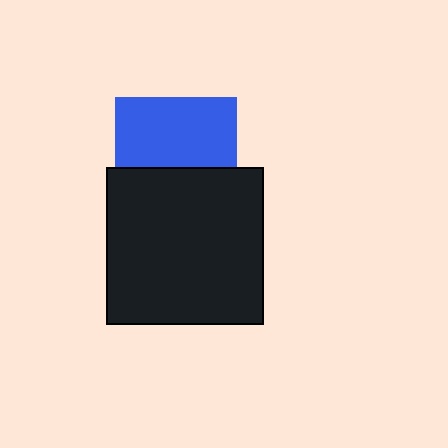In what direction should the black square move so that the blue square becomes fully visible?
The black square should move down. That is the shortest direction to clear the overlap and leave the blue square fully visible.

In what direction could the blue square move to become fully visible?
The blue square could move up. That would shift it out from behind the black square entirely.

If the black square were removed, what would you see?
You would see the complete blue square.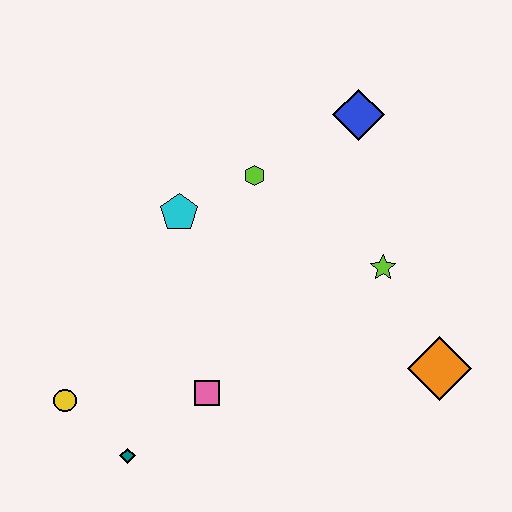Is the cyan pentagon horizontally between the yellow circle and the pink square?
Yes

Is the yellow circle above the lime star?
No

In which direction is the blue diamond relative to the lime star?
The blue diamond is above the lime star.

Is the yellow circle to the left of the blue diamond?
Yes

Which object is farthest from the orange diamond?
The yellow circle is farthest from the orange diamond.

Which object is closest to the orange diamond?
The lime star is closest to the orange diamond.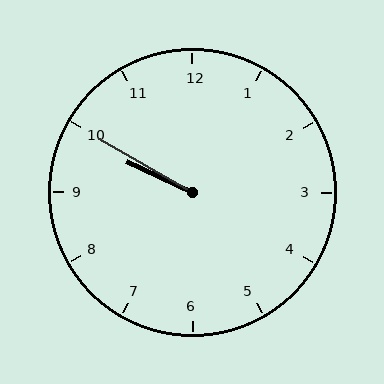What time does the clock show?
9:50.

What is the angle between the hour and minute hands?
Approximately 5 degrees.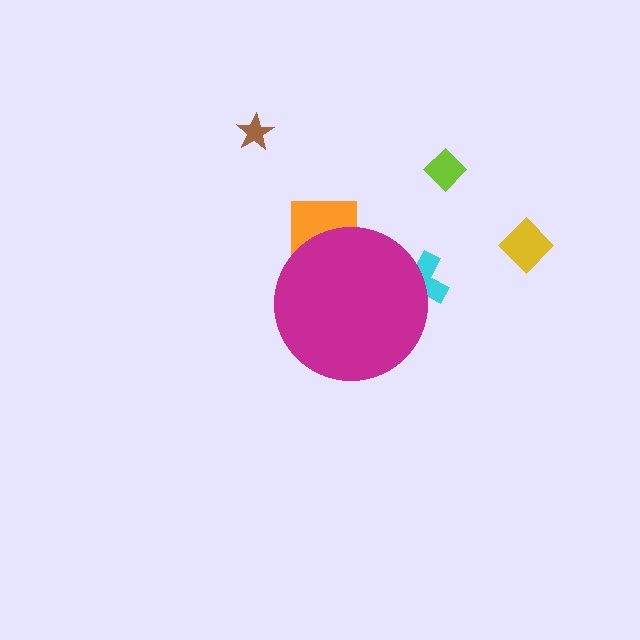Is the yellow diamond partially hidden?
No, the yellow diamond is fully visible.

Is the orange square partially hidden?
Yes, the orange square is partially hidden behind the magenta circle.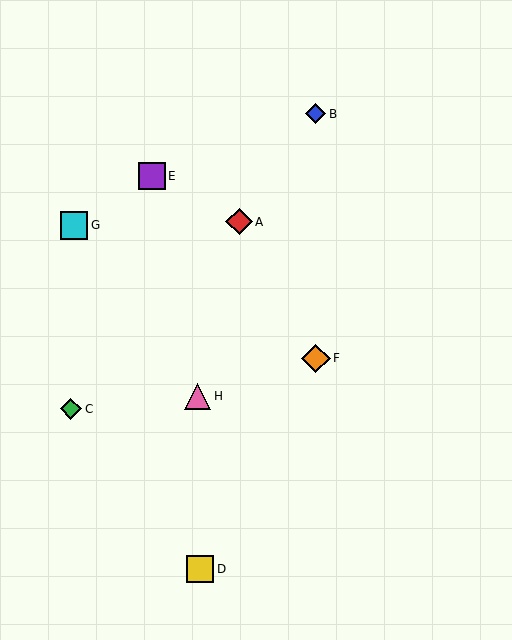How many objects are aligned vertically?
2 objects (B, F) are aligned vertically.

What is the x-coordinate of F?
Object F is at x≈316.